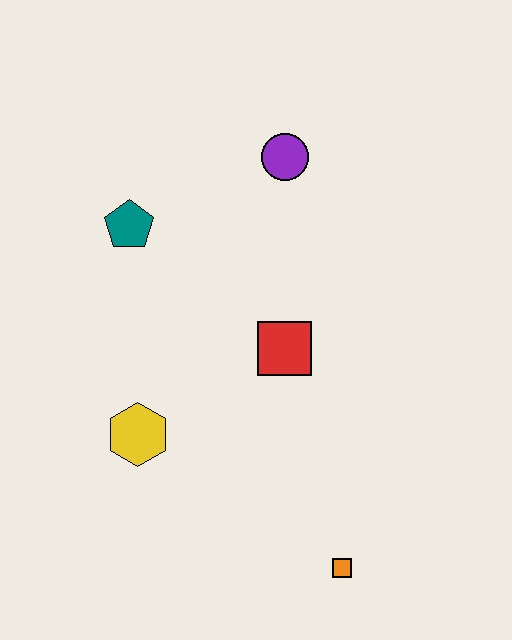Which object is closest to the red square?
The yellow hexagon is closest to the red square.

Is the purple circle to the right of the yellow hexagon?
Yes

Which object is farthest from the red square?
The orange square is farthest from the red square.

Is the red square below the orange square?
No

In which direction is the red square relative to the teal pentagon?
The red square is to the right of the teal pentagon.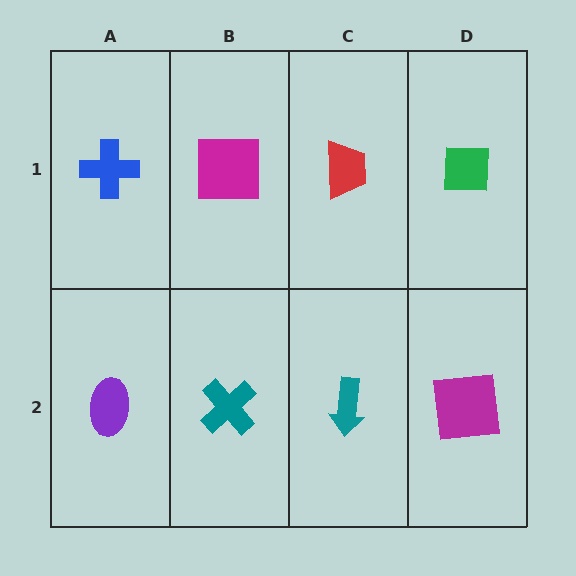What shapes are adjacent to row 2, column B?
A magenta square (row 1, column B), a purple ellipse (row 2, column A), a teal arrow (row 2, column C).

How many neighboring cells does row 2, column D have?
2.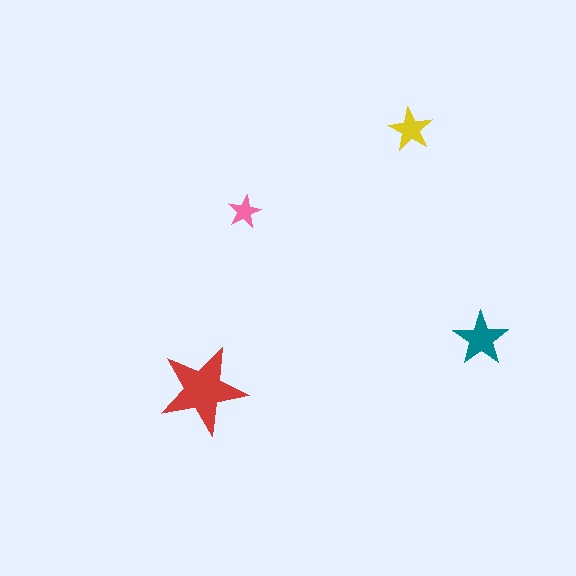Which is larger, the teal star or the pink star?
The teal one.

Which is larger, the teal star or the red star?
The red one.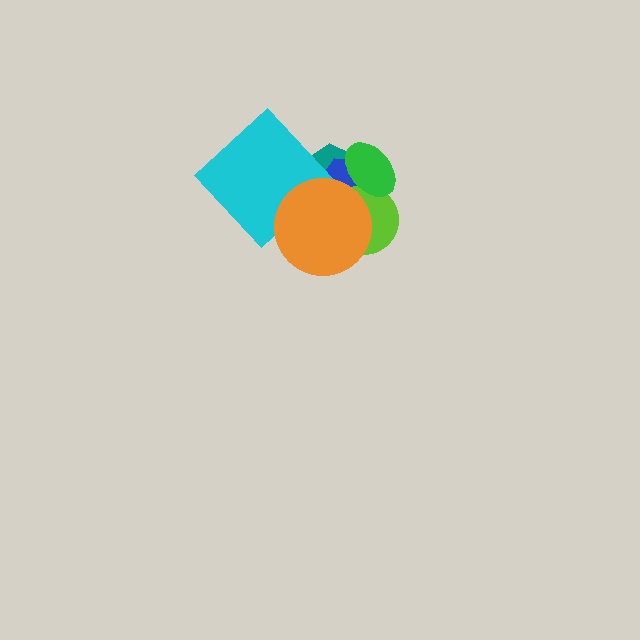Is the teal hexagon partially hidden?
Yes, it is partially covered by another shape.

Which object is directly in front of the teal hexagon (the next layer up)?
The blue hexagon is directly in front of the teal hexagon.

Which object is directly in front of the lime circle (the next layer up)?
The green ellipse is directly in front of the lime circle.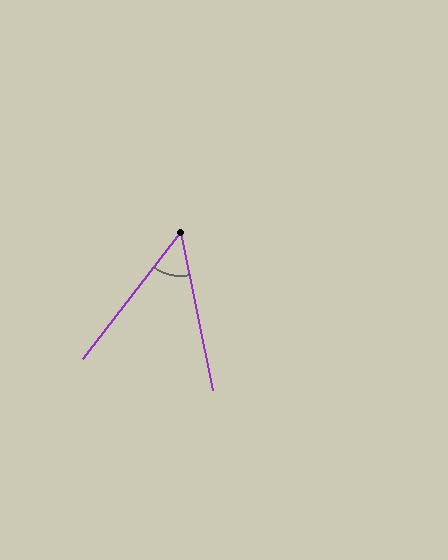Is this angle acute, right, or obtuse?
It is acute.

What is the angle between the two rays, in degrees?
Approximately 49 degrees.